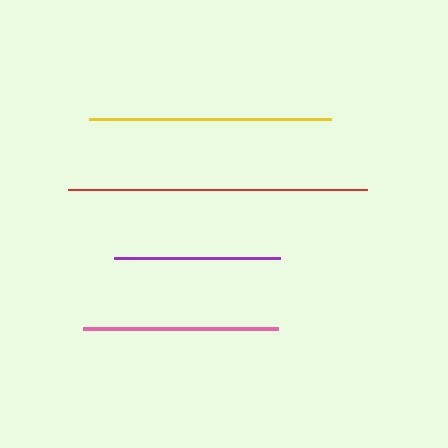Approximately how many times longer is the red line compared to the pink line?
The red line is approximately 1.5 times the length of the pink line.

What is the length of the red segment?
The red segment is approximately 299 pixels long.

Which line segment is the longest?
The red line is the longest at approximately 299 pixels.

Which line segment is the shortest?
The purple line is the shortest at approximately 166 pixels.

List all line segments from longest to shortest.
From longest to shortest: red, yellow, pink, purple.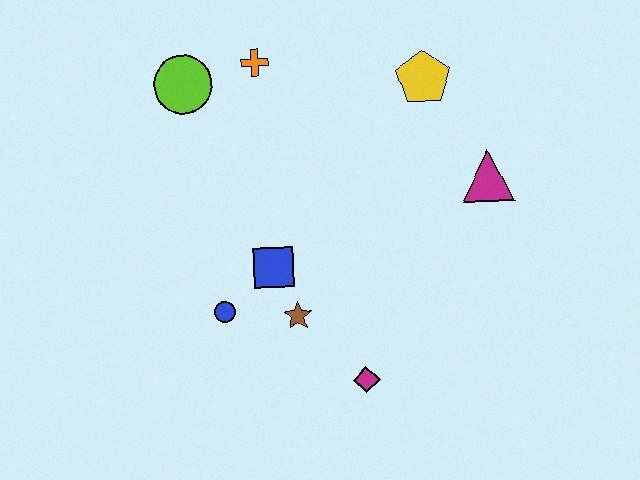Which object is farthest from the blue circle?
The yellow pentagon is farthest from the blue circle.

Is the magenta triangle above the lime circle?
No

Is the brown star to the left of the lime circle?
No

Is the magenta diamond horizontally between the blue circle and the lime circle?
No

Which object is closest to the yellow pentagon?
The magenta triangle is closest to the yellow pentagon.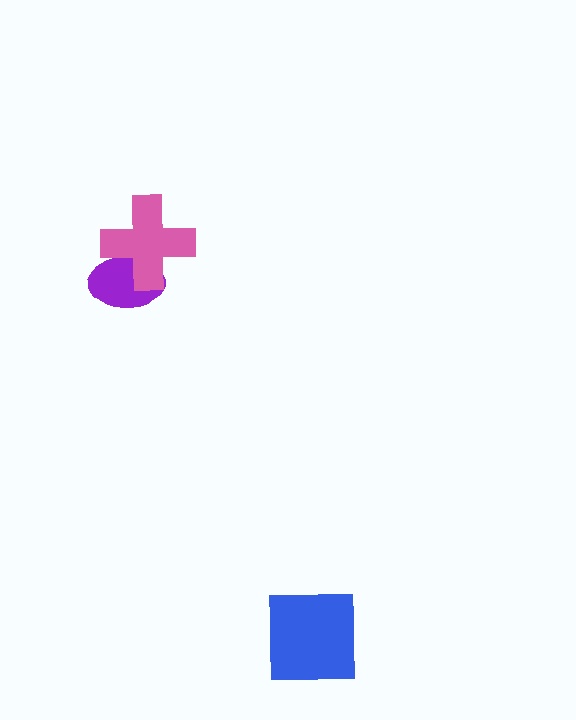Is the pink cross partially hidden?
No, no other shape covers it.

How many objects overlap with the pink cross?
1 object overlaps with the pink cross.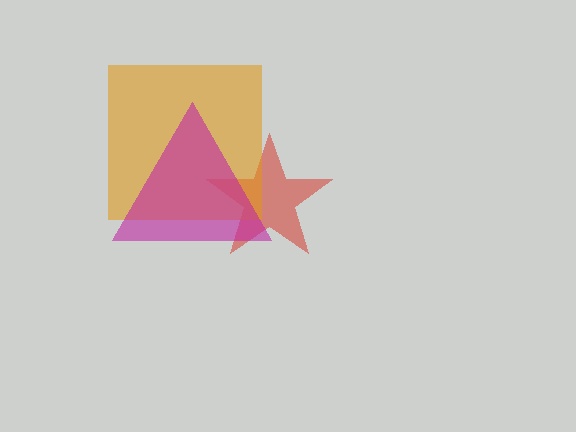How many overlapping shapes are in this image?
There are 3 overlapping shapes in the image.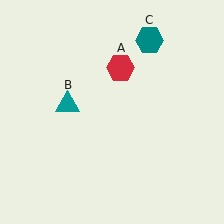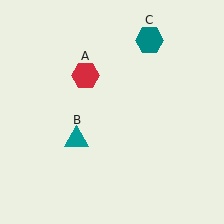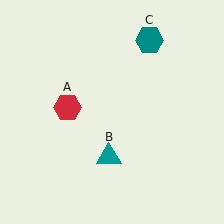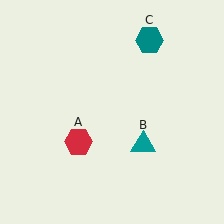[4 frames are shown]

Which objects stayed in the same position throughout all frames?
Teal hexagon (object C) remained stationary.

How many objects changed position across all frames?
2 objects changed position: red hexagon (object A), teal triangle (object B).